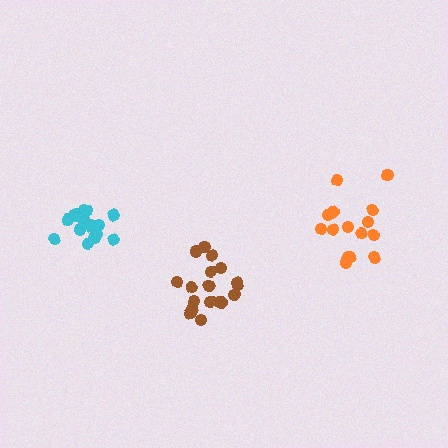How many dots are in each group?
Group 1: 18 dots, Group 2: 15 dots, Group 3: 17 dots (50 total).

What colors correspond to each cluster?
The clusters are colored: brown, orange, cyan.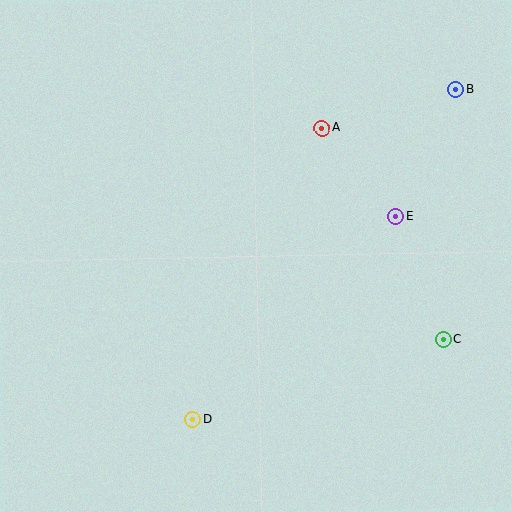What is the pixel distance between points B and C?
The distance between B and C is 250 pixels.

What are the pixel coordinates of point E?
Point E is at (396, 216).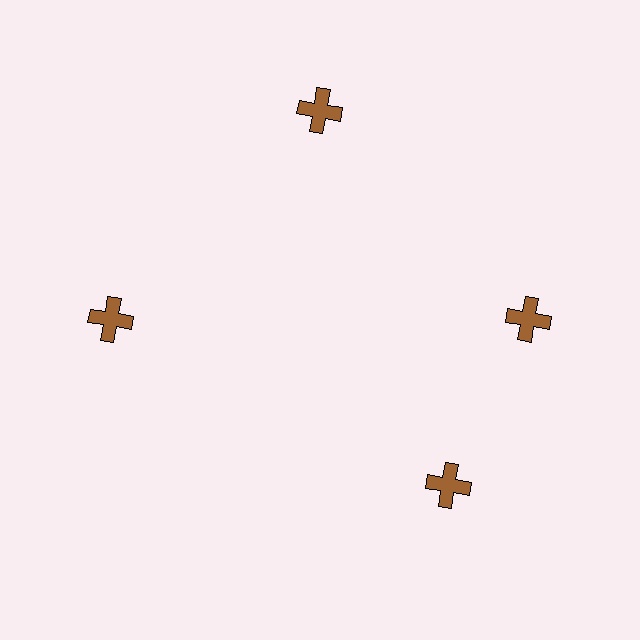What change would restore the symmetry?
The symmetry would be restored by rotating it back into even spacing with its neighbors so that all 4 crosses sit at equal angles and equal distance from the center.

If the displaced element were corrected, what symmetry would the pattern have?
It would have 4-fold rotational symmetry — the pattern would map onto itself every 90 degrees.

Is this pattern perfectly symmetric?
No. The 4 brown crosses are arranged in a ring, but one element near the 6 o'clock position is rotated out of alignment along the ring, breaking the 4-fold rotational symmetry.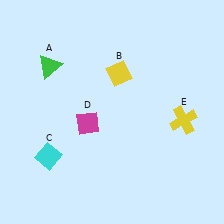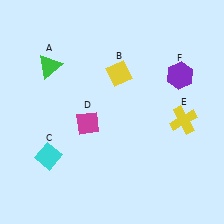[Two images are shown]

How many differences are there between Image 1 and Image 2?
There is 1 difference between the two images.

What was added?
A purple hexagon (F) was added in Image 2.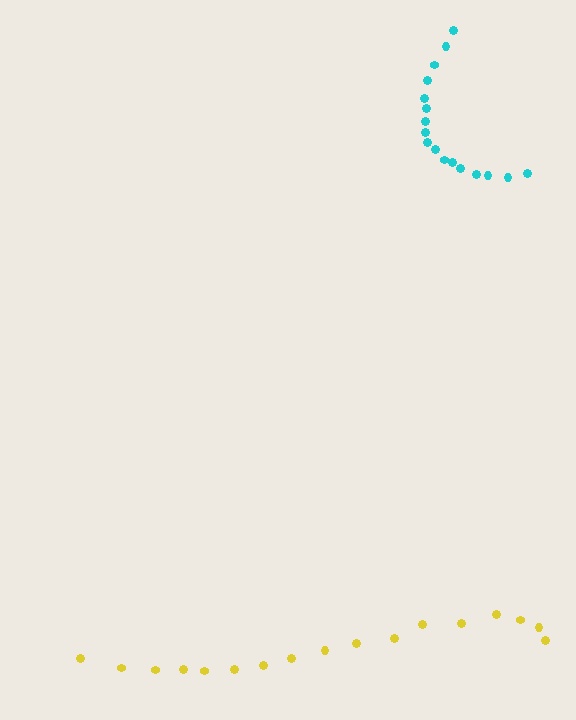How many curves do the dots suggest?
There are 2 distinct paths.